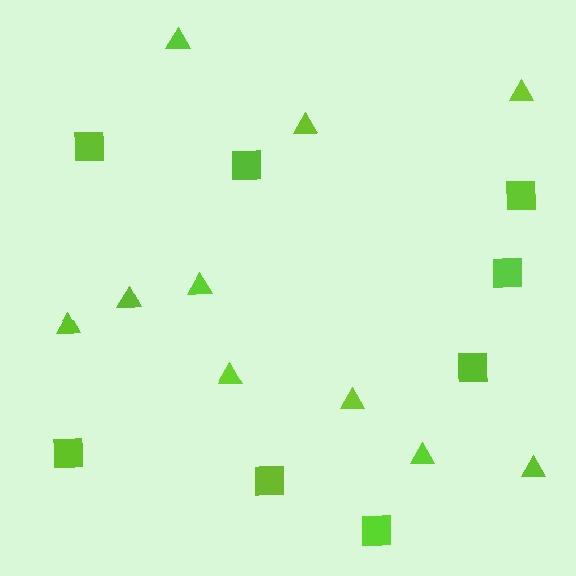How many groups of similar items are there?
There are 2 groups: one group of squares (8) and one group of triangles (10).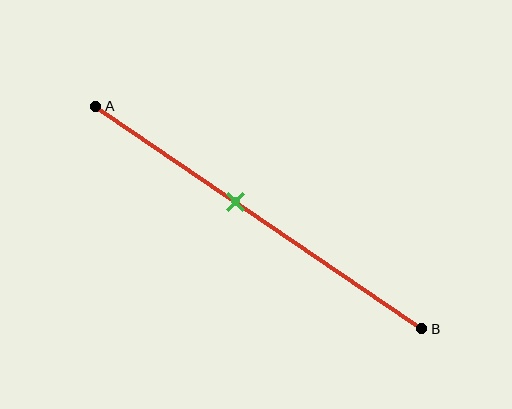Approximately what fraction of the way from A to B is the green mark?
The green mark is approximately 45% of the way from A to B.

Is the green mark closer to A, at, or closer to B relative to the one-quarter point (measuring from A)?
The green mark is closer to point B than the one-quarter point of segment AB.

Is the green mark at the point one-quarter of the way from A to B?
No, the mark is at about 45% from A, not at the 25% one-quarter point.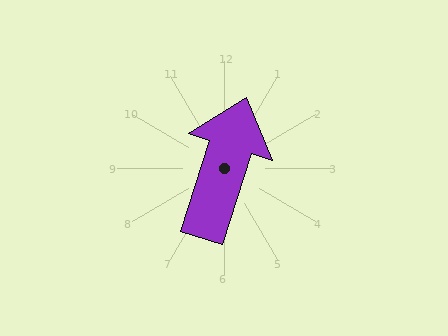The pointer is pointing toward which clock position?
Roughly 1 o'clock.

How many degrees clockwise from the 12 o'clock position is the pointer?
Approximately 18 degrees.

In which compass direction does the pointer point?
North.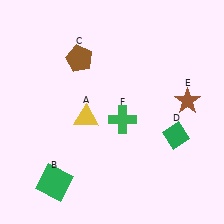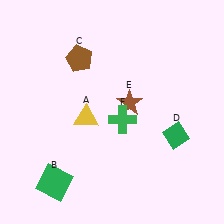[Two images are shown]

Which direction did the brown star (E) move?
The brown star (E) moved left.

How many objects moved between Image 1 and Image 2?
1 object moved between the two images.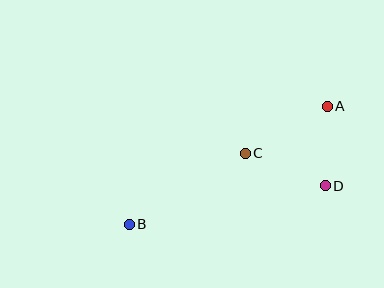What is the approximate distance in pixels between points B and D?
The distance between B and D is approximately 199 pixels.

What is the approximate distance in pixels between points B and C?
The distance between B and C is approximately 136 pixels.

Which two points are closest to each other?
Points A and D are closest to each other.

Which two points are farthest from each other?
Points A and B are farthest from each other.